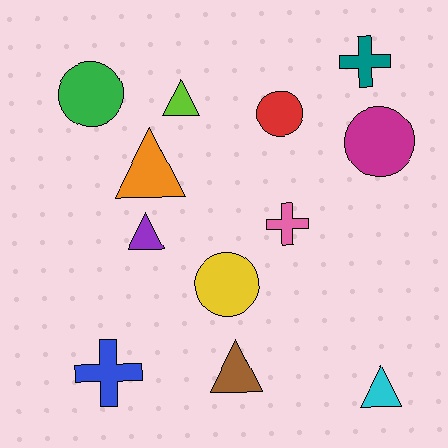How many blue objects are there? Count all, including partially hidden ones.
There is 1 blue object.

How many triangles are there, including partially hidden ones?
There are 5 triangles.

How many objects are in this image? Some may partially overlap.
There are 12 objects.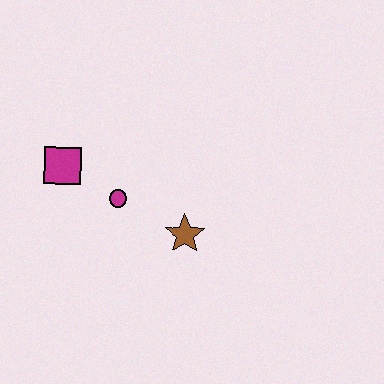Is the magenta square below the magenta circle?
No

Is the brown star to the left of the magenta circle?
No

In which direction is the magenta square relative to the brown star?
The magenta square is to the left of the brown star.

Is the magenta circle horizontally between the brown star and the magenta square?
Yes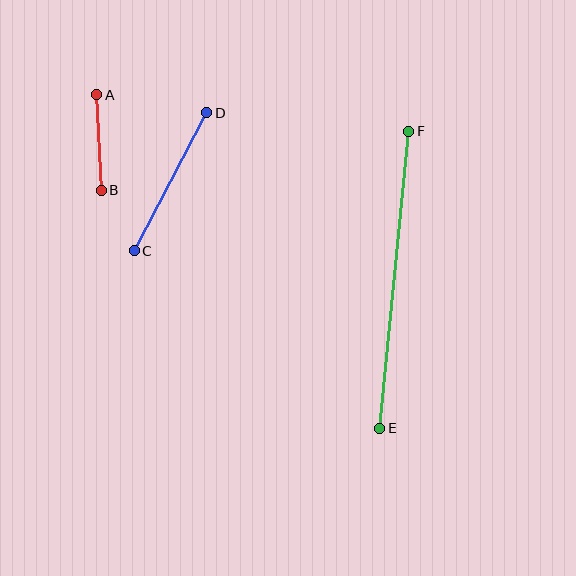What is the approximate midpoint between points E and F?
The midpoint is at approximately (394, 280) pixels.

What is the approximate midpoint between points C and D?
The midpoint is at approximately (170, 182) pixels.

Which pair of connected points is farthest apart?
Points E and F are farthest apart.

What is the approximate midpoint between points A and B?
The midpoint is at approximately (99, 143) pixels.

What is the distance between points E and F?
The distance is approximately 299 pixels.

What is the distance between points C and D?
The distance is approximately 156 pixels.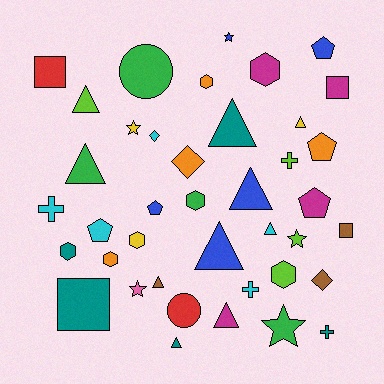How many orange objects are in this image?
There are 4 orange objects.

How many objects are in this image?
There are 40 objects.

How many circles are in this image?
There are 2 circles.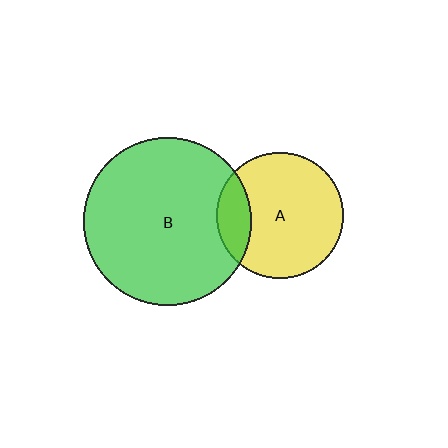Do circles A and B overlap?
Yes.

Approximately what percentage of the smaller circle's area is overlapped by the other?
Approximately 20%.